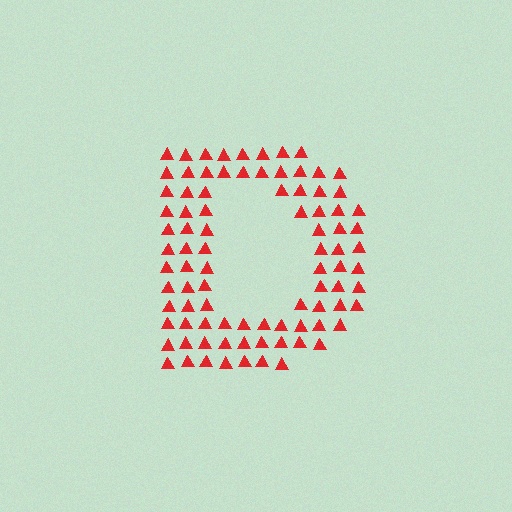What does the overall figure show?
The overall figure shows the letter D.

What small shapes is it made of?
It is made of small triangles.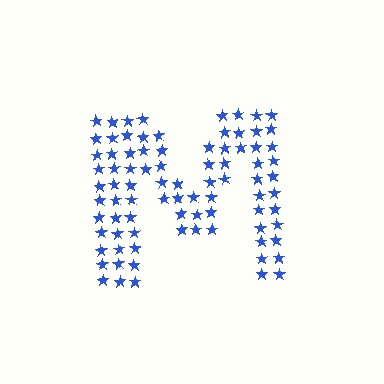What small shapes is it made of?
It is made of small stars.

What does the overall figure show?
The overall figure shows the letter M.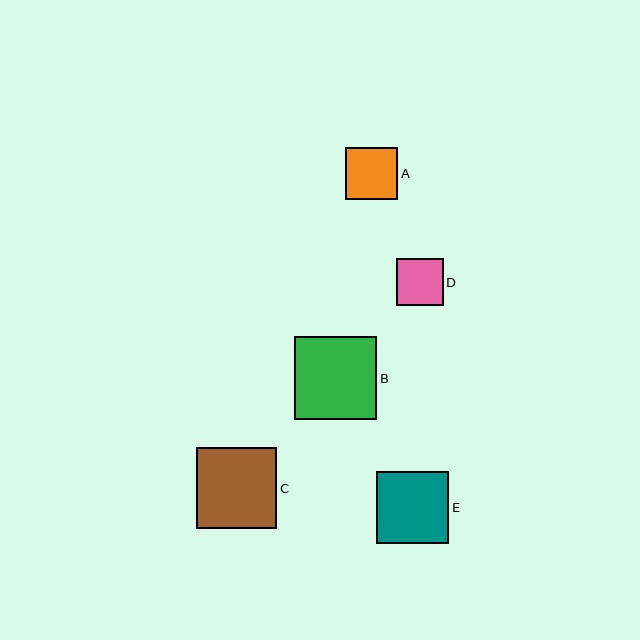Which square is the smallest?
Square D is the smallest with a size of approximately 47 pixels.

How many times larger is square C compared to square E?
Square C is approximately 1.1 times the size of square E.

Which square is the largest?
Square B is the largest with a size of approximately 83 pixels.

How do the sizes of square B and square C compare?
Square B and square C are approximately the same size.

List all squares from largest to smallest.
From largest to smallest: B, C, E, A, D.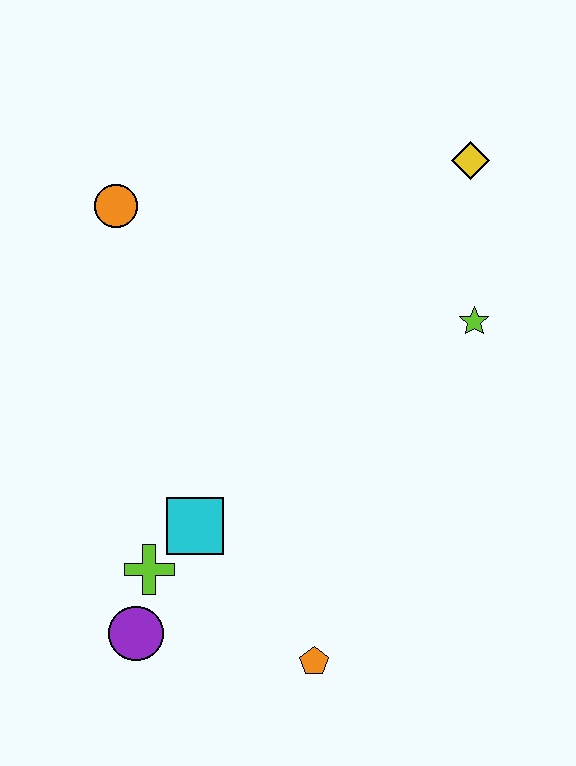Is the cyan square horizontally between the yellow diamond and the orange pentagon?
No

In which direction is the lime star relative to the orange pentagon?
The lime star is above the orange pentagon.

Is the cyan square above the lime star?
No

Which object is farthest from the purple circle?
The yellow diamond is farthest from the purple circle.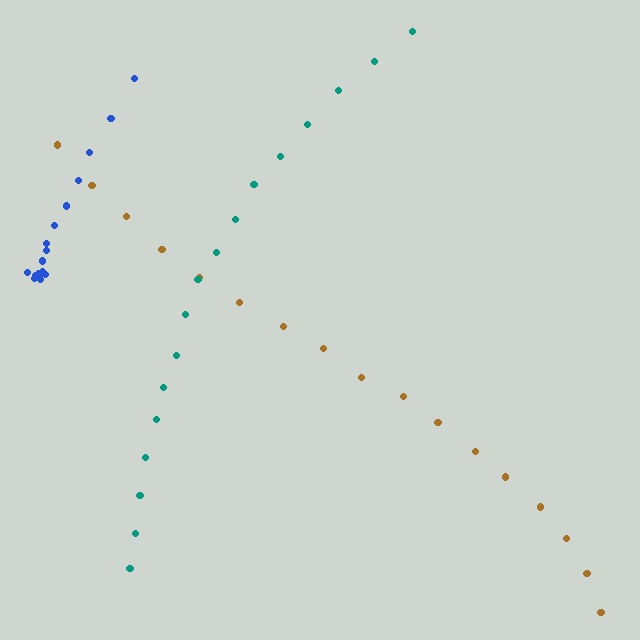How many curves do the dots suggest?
There are 3 distinct paths.